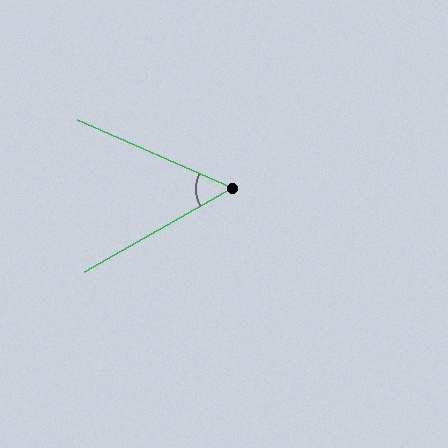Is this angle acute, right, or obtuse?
It is acute.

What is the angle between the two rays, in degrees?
Approximately 53 degrees.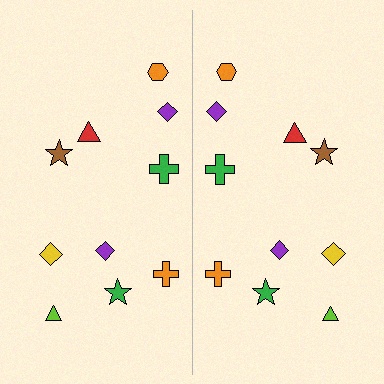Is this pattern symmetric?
Yes, this pattern has bilateral (reflection) symmetry.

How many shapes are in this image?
There are 20 shapes in this image.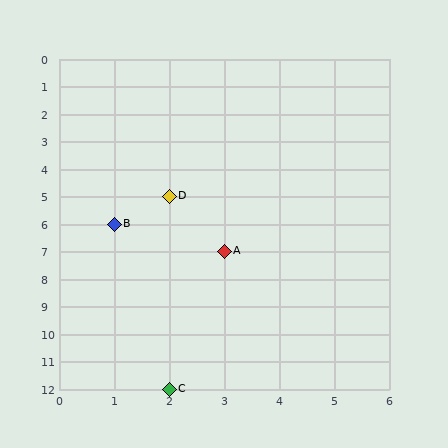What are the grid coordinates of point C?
Point C is at grid coordinates (2, 12).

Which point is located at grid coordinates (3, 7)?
Point A is at (3, 7).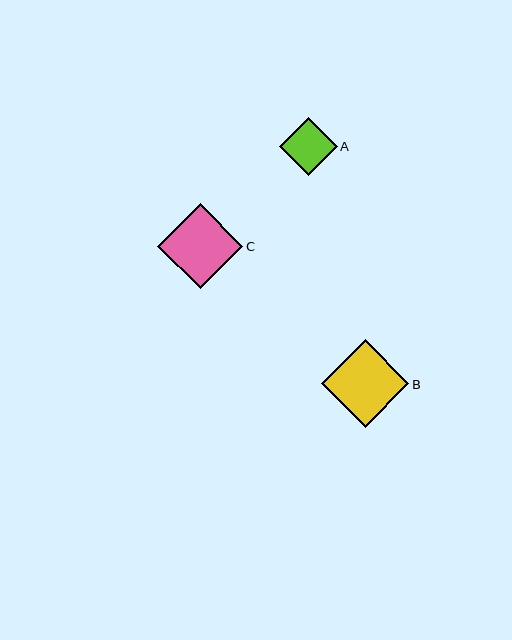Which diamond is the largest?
Diamond B is the largest with a size of approximately 88 pixels.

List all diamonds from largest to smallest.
From largest to smallest: B, C, A.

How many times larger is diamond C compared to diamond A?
Diamond C is approximately 1.5 times the size of diamond A.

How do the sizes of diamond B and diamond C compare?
Diamond B and diamond C are approximately the same size.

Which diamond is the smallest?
Diamond A is the smallest with a size of approximately 58 pixels.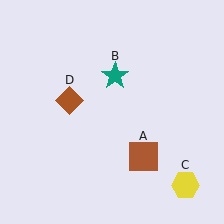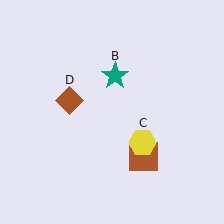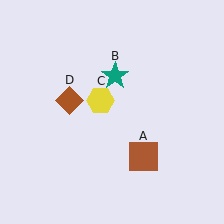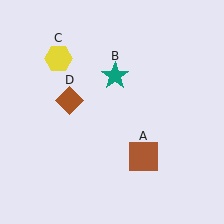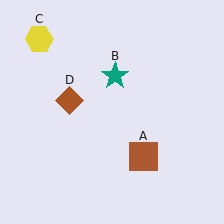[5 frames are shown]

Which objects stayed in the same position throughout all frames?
Brown square (object A) and teal star (object B) and brown diamond (object D) remained stationary.